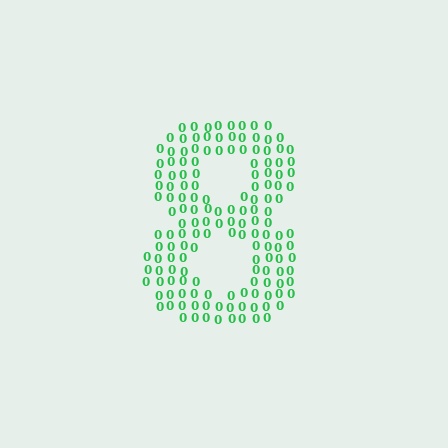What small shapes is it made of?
It is made of small digit 0's.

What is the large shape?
The large shape is the digit 8.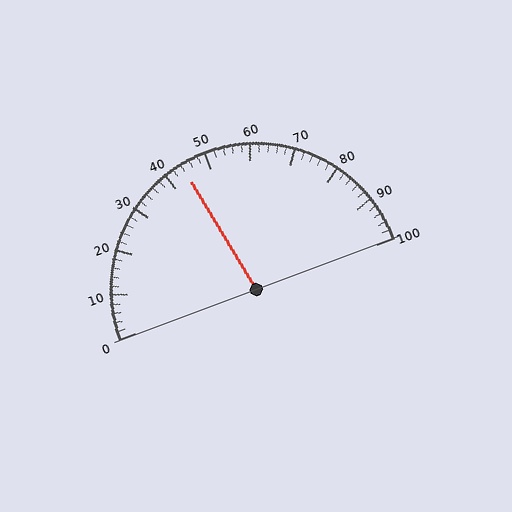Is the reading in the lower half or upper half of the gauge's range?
The reading is in the lower half of the range (0 to 100).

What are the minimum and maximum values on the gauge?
The gauge ranges from 0 to 100.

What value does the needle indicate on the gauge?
The needle indicates approximately 44.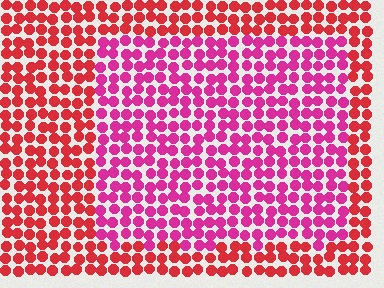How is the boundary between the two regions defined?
The boundary is defined purely by a slight shift in hue (about 34 degrees). Spacing, size, and orientation are identical on both sides.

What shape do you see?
I see a rectangle.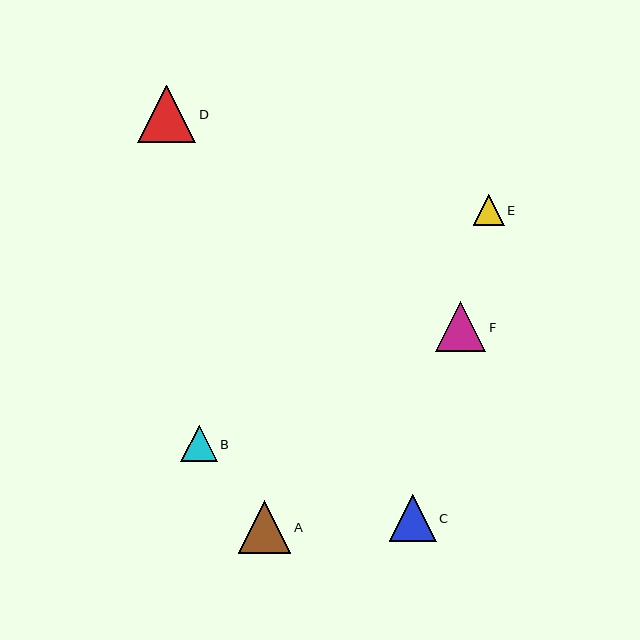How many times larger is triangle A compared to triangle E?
Triangle A is approximately 1.7 times the size of triangle E.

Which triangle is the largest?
Triangle D is the largest with a size of approximately 58 pixels.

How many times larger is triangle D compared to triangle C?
Triangle D is approximately 1.2 times the size of triangle C.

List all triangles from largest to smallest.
From largest to smallest: D, A, F, C, B, E.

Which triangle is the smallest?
Triangle E is the smallest with a size of approximately 31 pixels.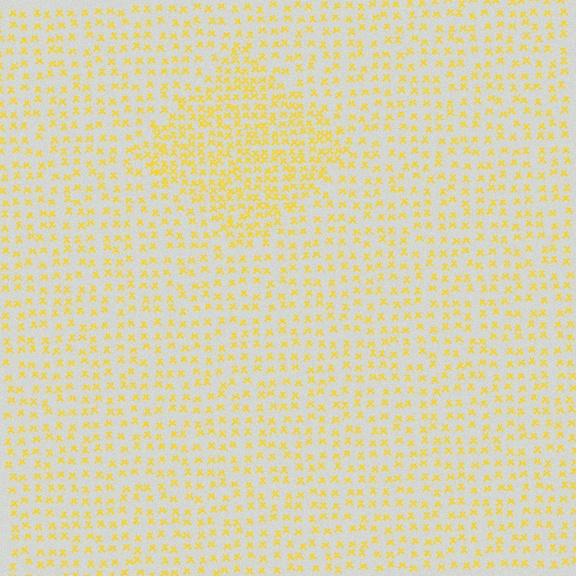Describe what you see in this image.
The image contains small yellow elements arranged at two different densities. A diamond-shaped region is visible where the elements are more densely packed than the surrounding area.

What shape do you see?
I see a diamond.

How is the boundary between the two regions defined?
The boundary is defined by a change in element density (approximately 1.9x ratio). All elements are the same color, size, and shape.